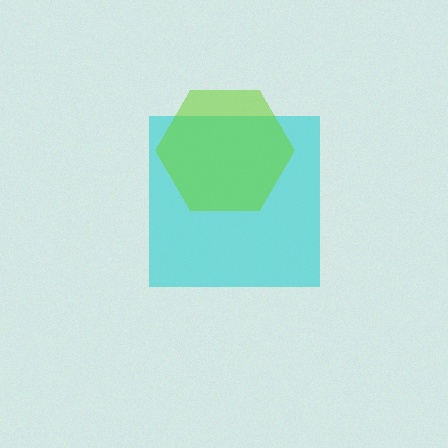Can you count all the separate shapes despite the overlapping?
Yes, there are 2 separate shapes.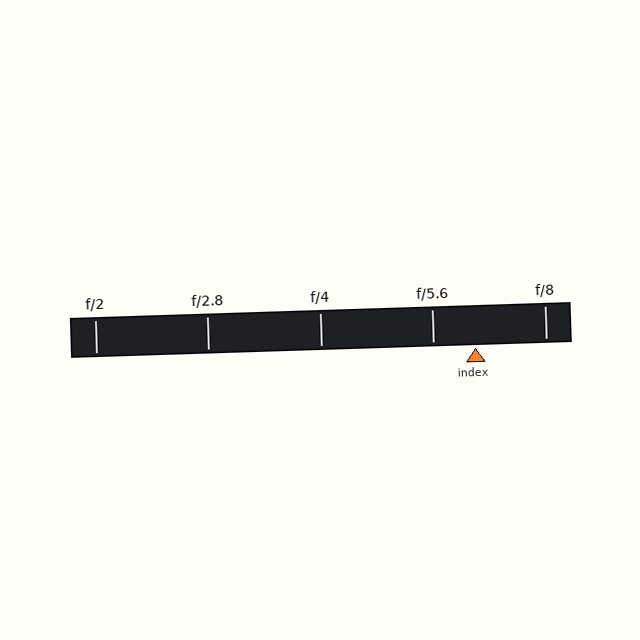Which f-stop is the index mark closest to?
The index mark is closest to f/5.6.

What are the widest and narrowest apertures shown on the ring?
The widest aperture shown is f/2 and the narrowest is f/8.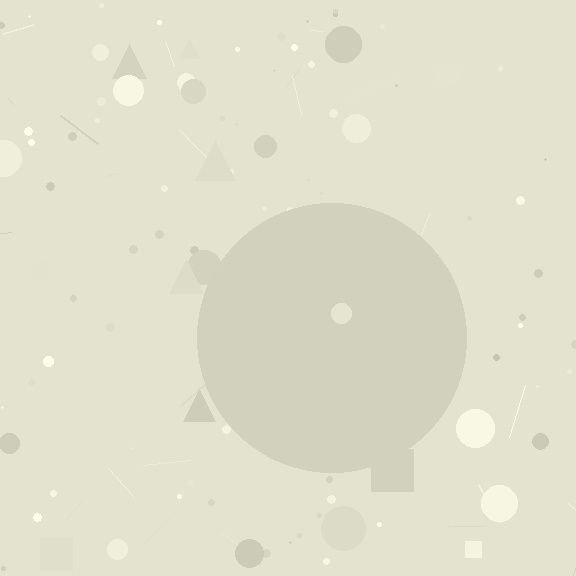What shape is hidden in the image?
A circle is hidden in the image.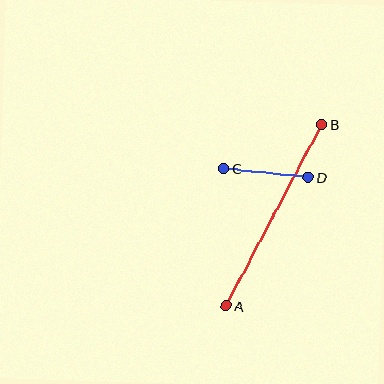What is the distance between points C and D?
The distance is approximately 85 pixels.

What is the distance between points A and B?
The distance is approximately 205 pixels.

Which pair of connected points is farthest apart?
Points A and B are farthest apart.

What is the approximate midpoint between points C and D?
The midpoint is at approximately (266, 173) pixels.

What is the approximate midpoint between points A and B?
The midpoint is at approximately (274, 215) pixels.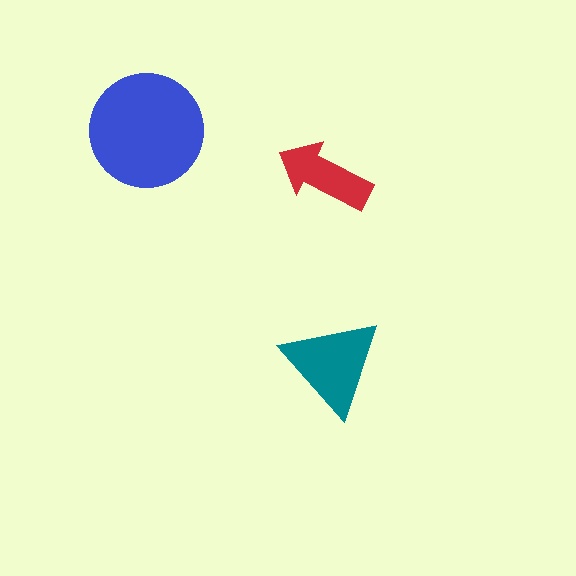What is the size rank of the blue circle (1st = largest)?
1st.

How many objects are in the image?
There are 3 objects in the image.